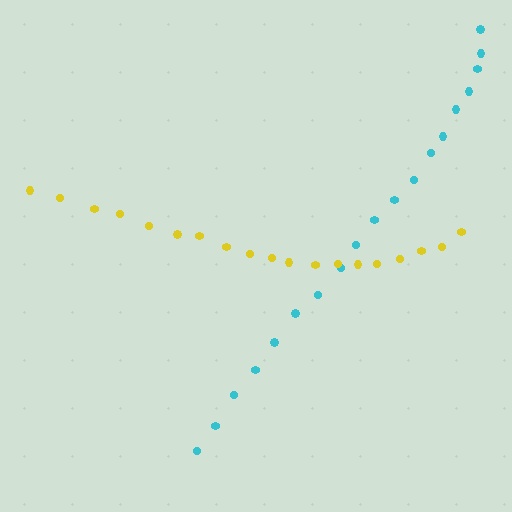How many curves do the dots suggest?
There are 2 distinct paths.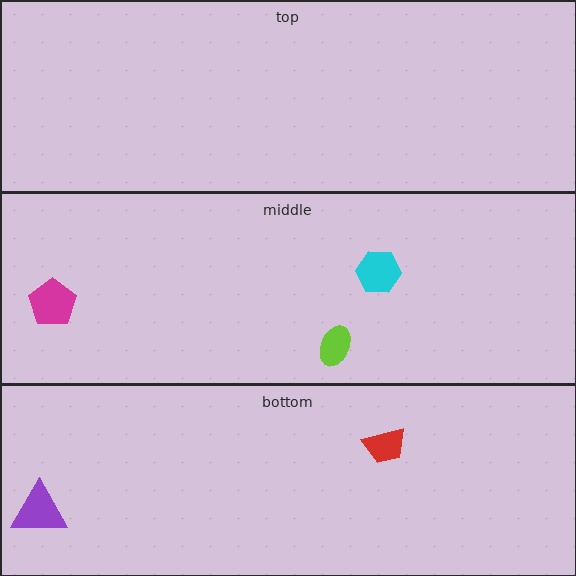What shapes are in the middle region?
The lime ellipse, the cyan hexagon, the magenta pentagon.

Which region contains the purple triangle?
The bottom region.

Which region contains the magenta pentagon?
The middle region.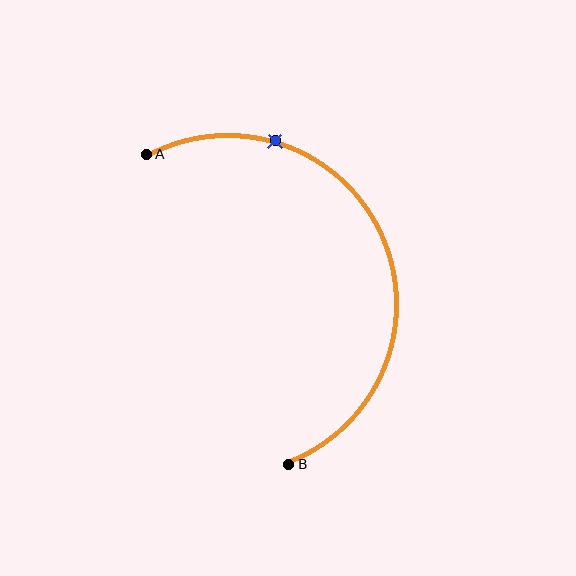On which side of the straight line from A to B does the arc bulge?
The arc bulges to the right of the straight line connecting A and B.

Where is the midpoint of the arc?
The arc midpoint is the point on the curve farthest from the straight line joining A and B. It sits to the right of that line.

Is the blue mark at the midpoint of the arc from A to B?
No. The blue mark lies on the arc but is closer to endpoint A. The arc midpoint would be at the point on the curve equidistant along the arc from both A and B.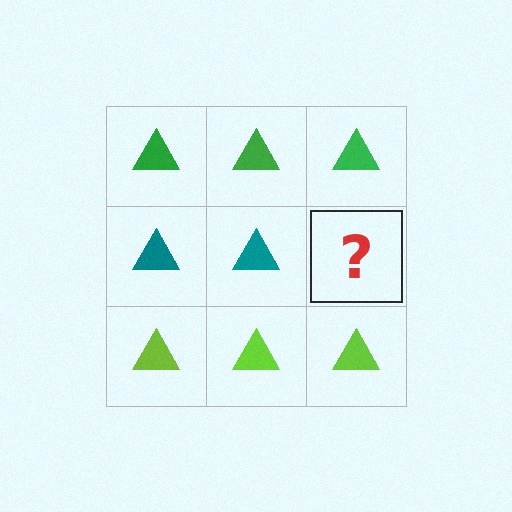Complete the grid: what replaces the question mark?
The question mark should be replaced with a teal triangle.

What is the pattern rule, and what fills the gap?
The rule is that each row has a consistent color. The gap should be filled with a teal triangle.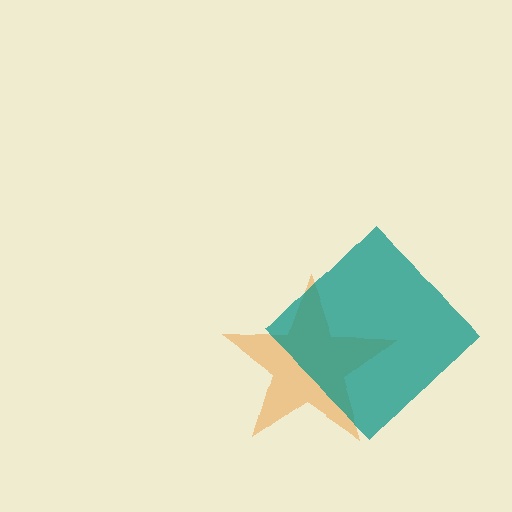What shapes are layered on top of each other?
The layered shapes are: an orange star, a teal diamond.